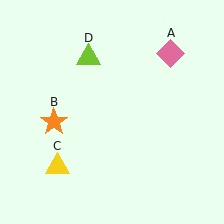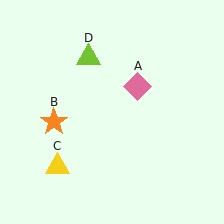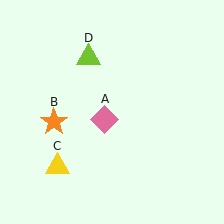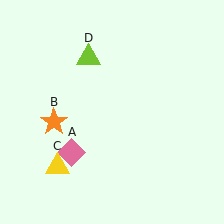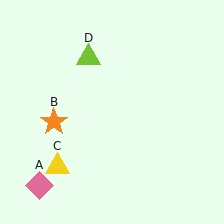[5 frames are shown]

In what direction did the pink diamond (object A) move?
The pink diamond (object A) moved down and to the left.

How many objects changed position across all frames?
1 object changed position: pink diamond (object A).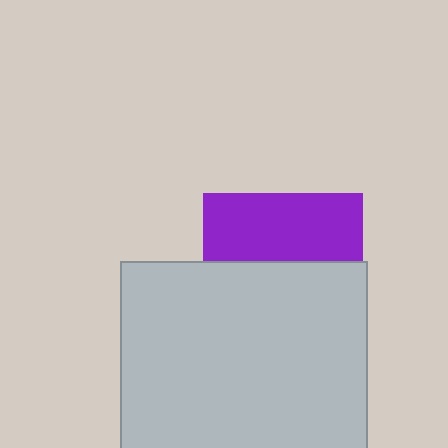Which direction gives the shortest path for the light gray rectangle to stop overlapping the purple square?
Moving down gives the shortest separation.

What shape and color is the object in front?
The object in front is a light gray rectangle.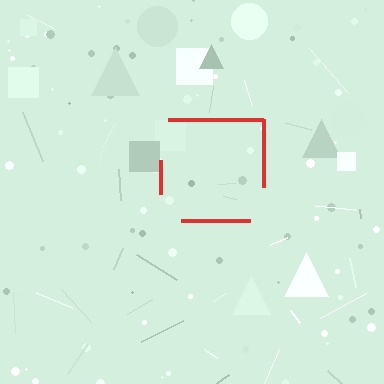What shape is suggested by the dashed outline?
The dashed outline suggests a square.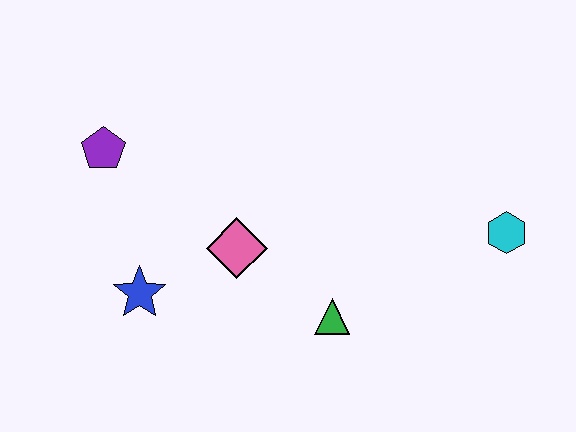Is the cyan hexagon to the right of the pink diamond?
Yes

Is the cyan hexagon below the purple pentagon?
Yes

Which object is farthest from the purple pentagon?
The cyan hexagon is farthest from the purple pentagon.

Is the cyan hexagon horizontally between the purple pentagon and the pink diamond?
No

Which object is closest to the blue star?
The pink diamond is closest to the blue star.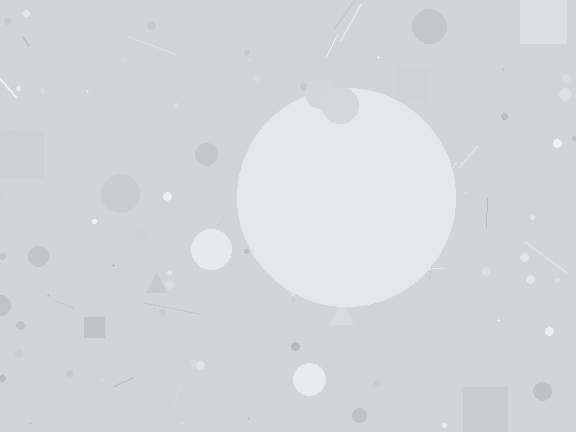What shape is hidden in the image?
A circle is hidden in the image.